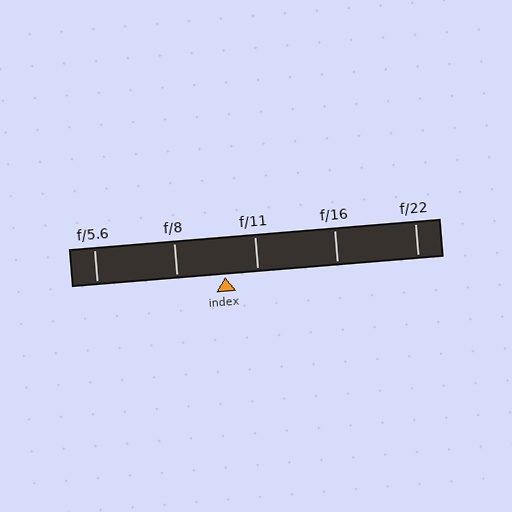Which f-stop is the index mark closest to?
The index mark is closest to f/11.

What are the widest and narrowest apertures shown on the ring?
The widest aperture shown is f/5.6 and the narrowest is f/22.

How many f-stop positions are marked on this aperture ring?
There are 5 f-stop positions marked.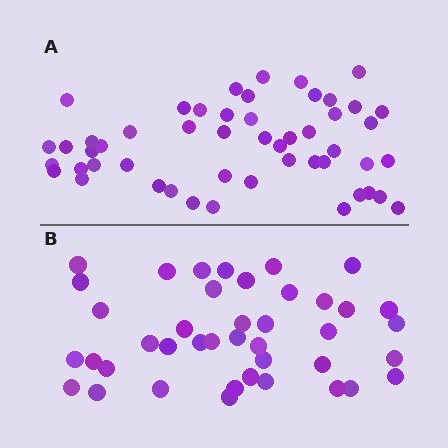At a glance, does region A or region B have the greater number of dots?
Region A (the top region) has more dots.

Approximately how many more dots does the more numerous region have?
Region A has roughly 10 or so more dots than region B.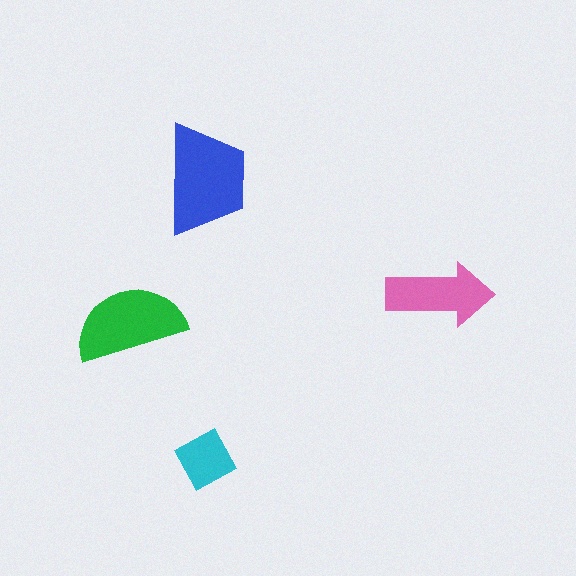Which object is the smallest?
The cyan diamond.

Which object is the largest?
The blue trapezoid.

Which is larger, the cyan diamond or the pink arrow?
The pink arrow.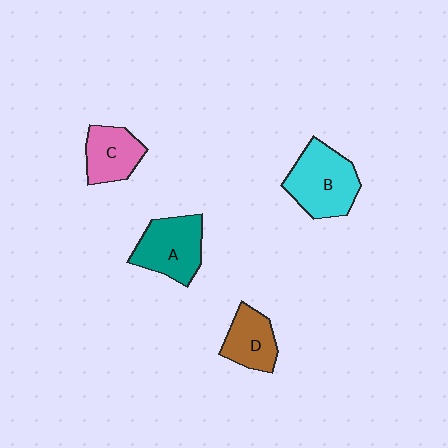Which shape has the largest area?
Shape B (cyan).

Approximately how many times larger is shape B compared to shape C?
Approximately 1.5 times.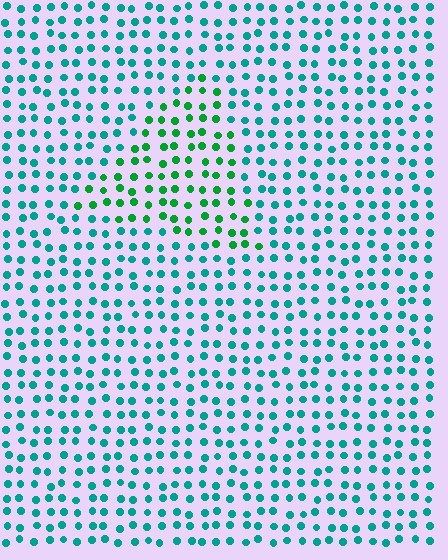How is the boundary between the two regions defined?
The boundary is defined purely by a slight shift in hue (about 38 degrees). Spacing, size, and orientation are identical on both sides.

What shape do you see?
I see a triangle.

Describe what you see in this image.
The image is filled with small teal elements in a uniform arrangement. A triangle-shaped region is visible where the elements are tinted to a slightly different hue, forming a subtle color boundary.